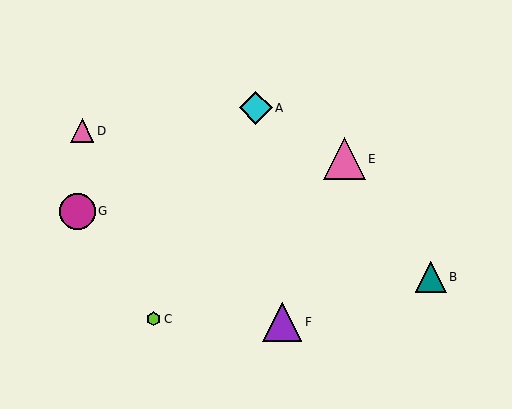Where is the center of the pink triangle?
The center of the pink triangle is at (344, 159).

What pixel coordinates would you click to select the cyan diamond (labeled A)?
Click at (256, 108) to select the cyan diamond A.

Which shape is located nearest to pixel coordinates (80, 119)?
The pink triangle (labeled D) at (82, 131) is nearest to that location.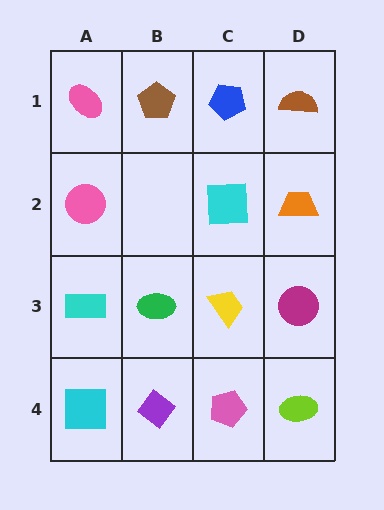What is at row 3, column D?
A magenta circle.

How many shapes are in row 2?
3 shapes.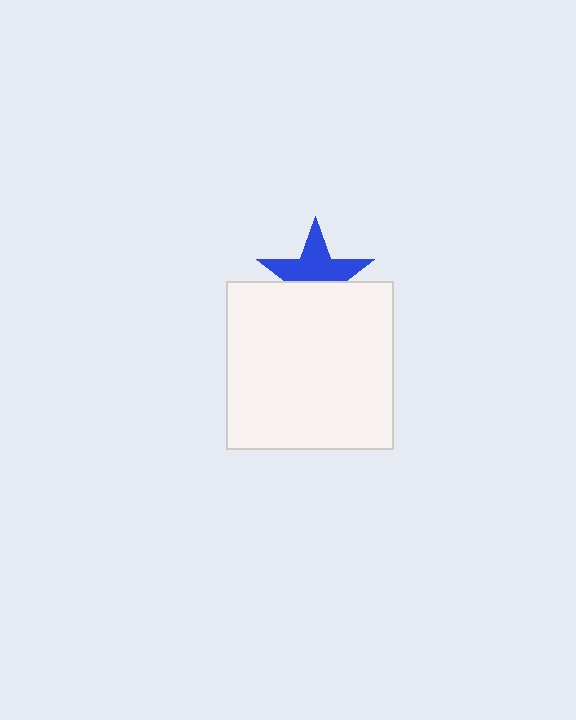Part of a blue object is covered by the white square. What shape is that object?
It is a star.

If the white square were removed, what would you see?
You would see the complete blue star.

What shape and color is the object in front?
The object in front is a white square.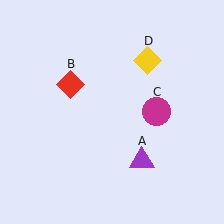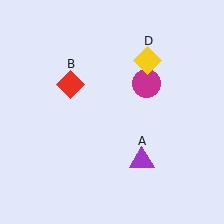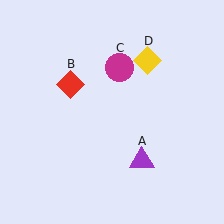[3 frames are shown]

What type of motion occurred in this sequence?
The magenta circle (object C) rotated counterclockwise around the center of the scene.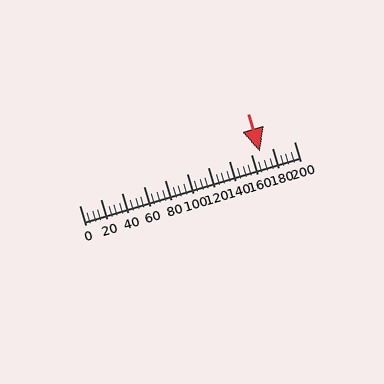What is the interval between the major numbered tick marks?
The major tick marks are spaced 20 units apart.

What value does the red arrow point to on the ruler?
The red arrow points to approximately 168.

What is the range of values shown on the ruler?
The ruler shows values from 0 to 200.